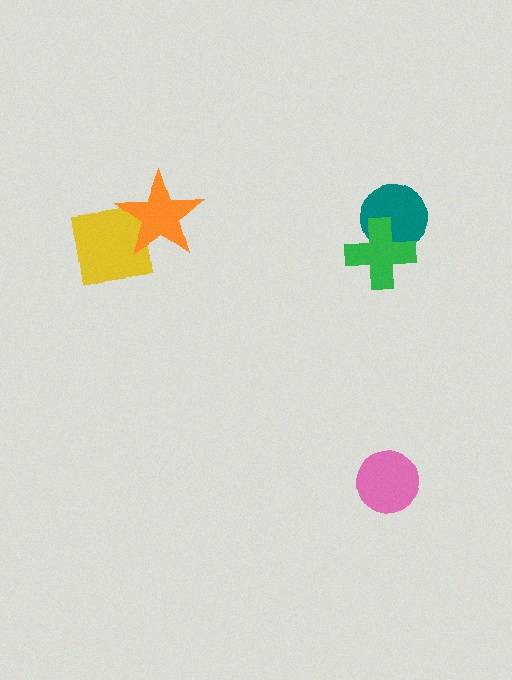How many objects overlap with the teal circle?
1 object overlaps with the teal circle.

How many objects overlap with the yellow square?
1 object overlaps with the yellow square.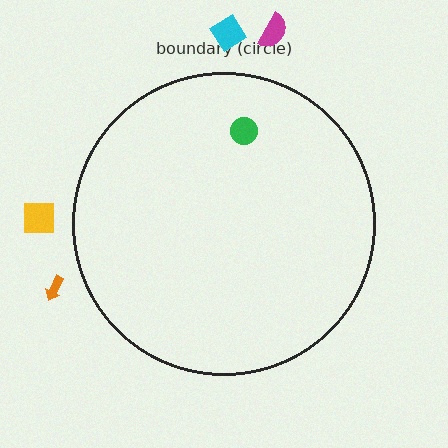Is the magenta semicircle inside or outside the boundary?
Outside.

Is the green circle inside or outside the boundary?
Inside.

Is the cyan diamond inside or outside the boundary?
Outside.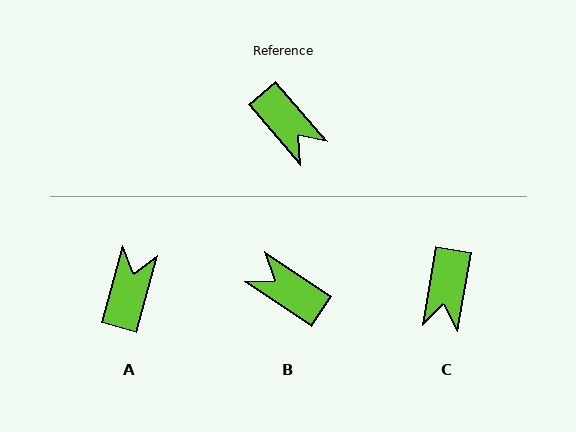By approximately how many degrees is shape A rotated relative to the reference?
Approximately 124 degrees counter-clockwise.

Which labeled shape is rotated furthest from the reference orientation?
B, about 165 degrees away.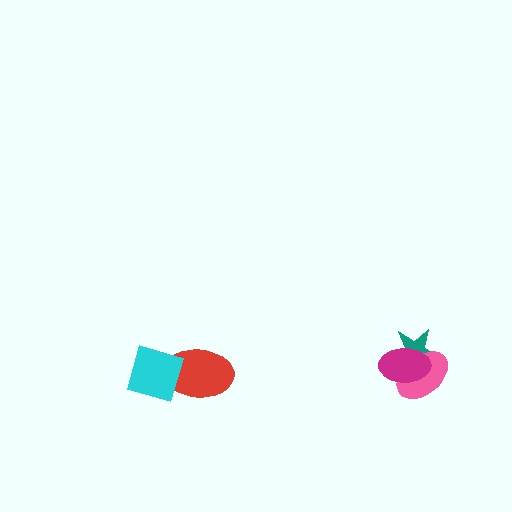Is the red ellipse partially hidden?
Yes, it is partially covered by another shape.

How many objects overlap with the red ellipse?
1 object overlaps with the red ellipse.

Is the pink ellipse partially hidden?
Yes, it is partially covered by another shape.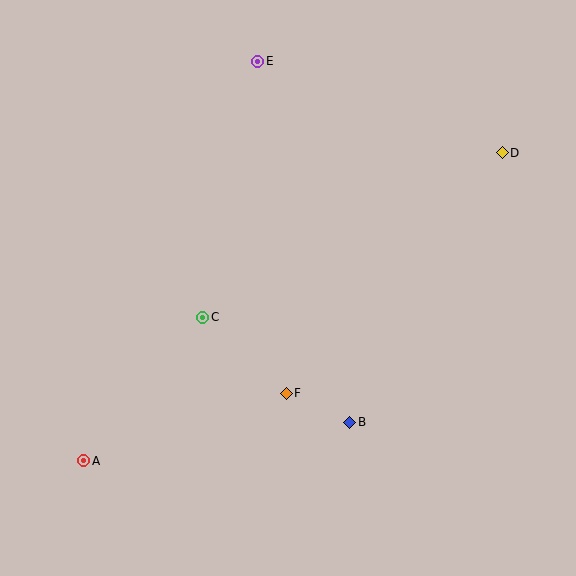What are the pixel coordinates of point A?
Point A is at (84, 461).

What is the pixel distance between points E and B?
The distance between E and B is 373 pixels.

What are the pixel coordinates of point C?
Point C is at (203, 317).